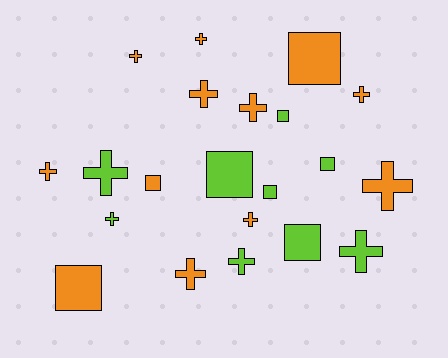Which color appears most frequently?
Orange, with 12 objects.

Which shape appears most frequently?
Cross, with 13 objects.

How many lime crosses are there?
There are 4 lime crosses.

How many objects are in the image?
There are 21 objects.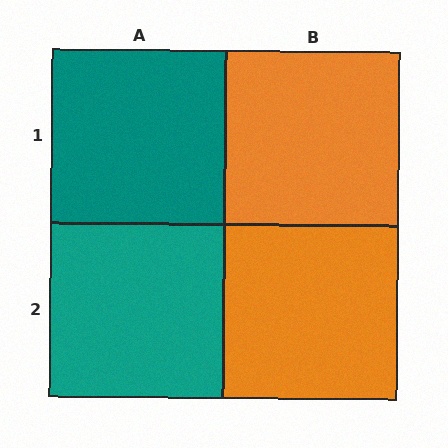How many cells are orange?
2 cells are orange.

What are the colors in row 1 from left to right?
Teal, orange.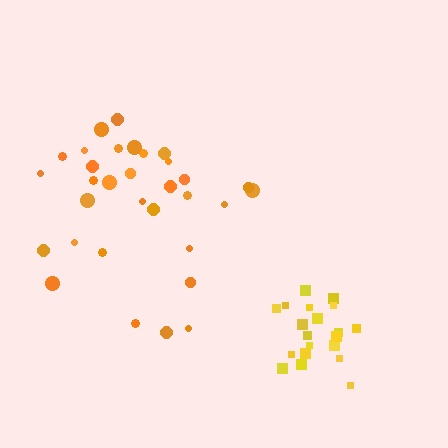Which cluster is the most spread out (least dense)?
Orange.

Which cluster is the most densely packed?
Yellow.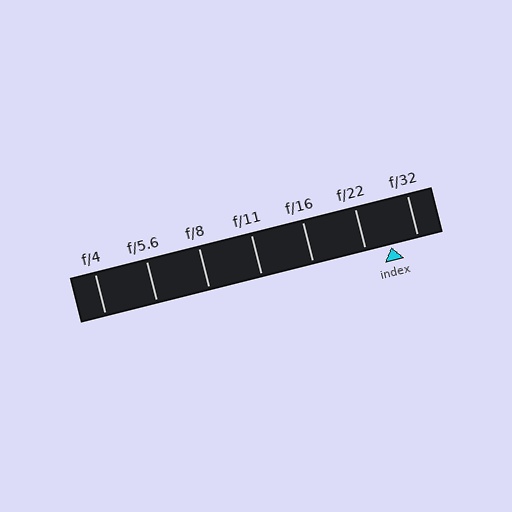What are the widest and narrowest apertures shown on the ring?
The widest aperture shown is f/4 and the narrowest is f/32.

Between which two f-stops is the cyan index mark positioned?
The index mark is between f/22 and f/32.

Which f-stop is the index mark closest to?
The index mark is closest to f/22.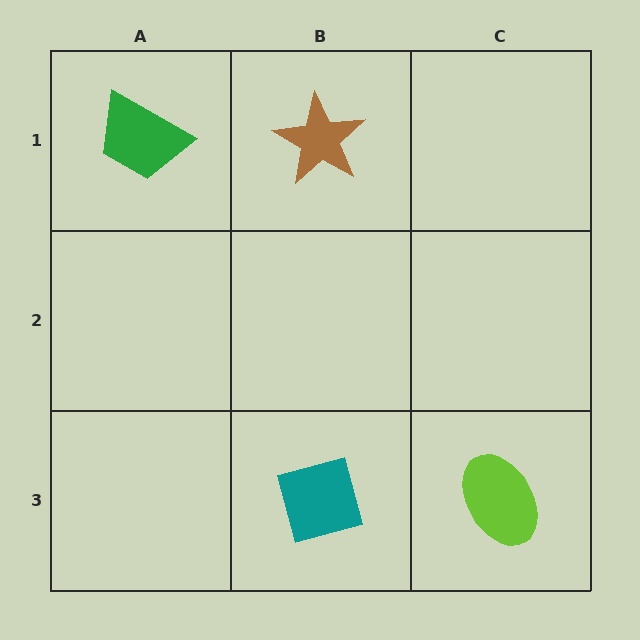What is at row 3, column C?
A lime ellipse.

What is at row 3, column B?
A teal diamond.